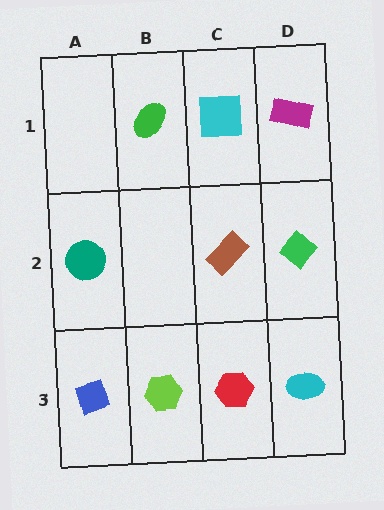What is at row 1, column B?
A green ellipse.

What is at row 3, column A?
A blue diamond.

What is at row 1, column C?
A cyan square.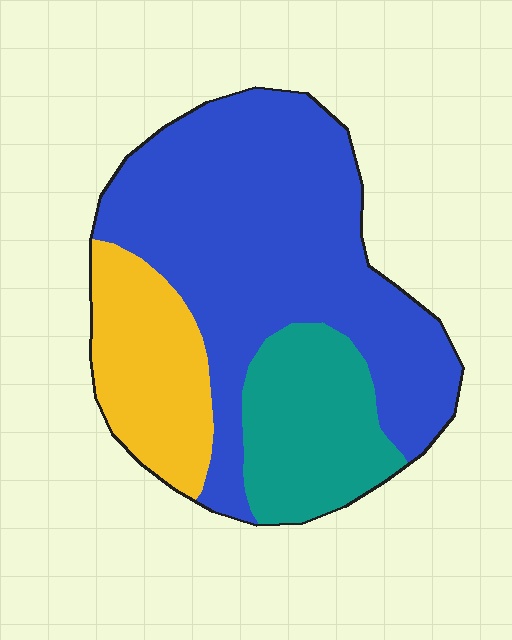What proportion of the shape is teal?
Teal takes up about one fifth (1/5) of the shape.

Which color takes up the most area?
Blue, at roughly 60%.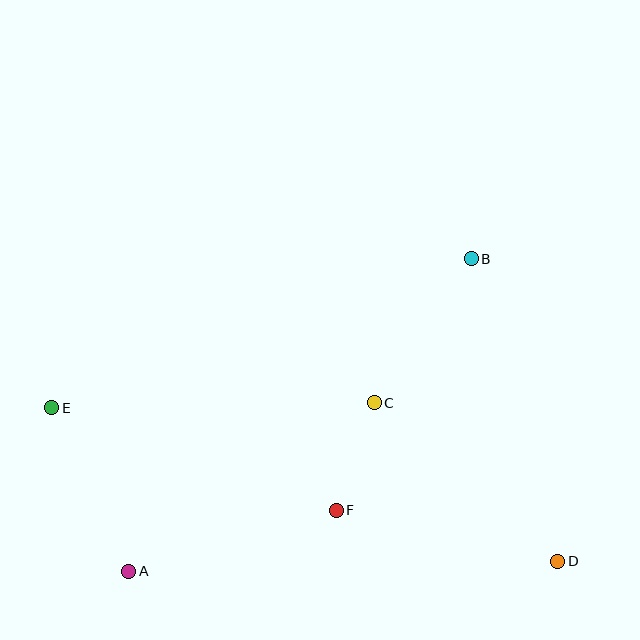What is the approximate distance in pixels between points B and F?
The distance between B and F is approximately 286 pixels.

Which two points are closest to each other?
Points C and F are closest to each other.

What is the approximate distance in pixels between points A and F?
The distance between A and F is approximately 216 pixels.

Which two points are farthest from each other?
Points D and E are farthest from each other.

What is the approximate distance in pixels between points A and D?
The distance between A and D is approximately 429 pixels.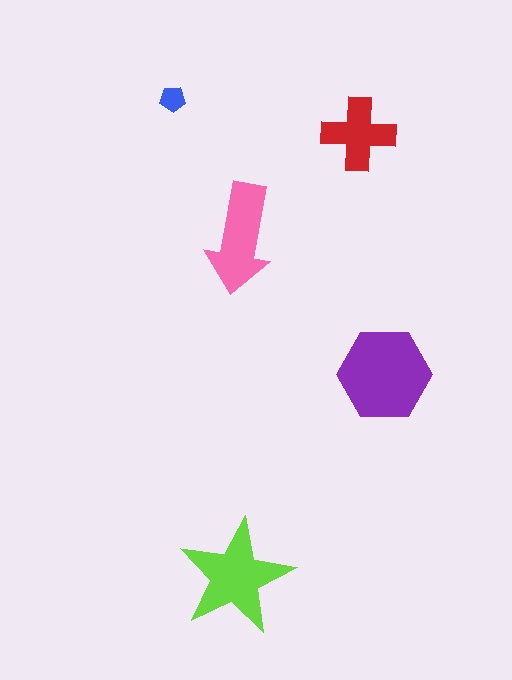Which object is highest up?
The blue pentagon is topmost.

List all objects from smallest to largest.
The blue pentagon, the red cross, the pink arrow, the lime star, the purple hexagon.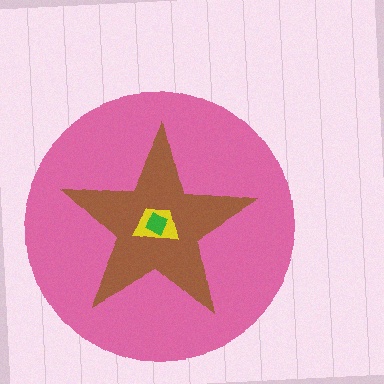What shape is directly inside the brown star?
The yellow trapezoid.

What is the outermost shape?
The pink circle.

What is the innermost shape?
The green diamond.